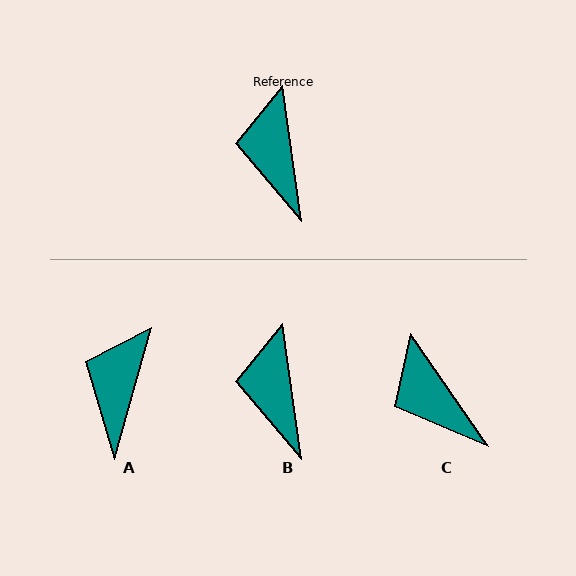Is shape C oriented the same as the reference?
No, it is off by about 27 degrees.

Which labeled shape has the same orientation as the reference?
B.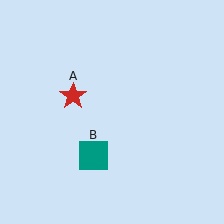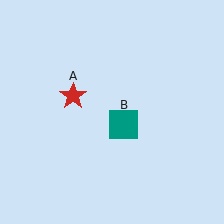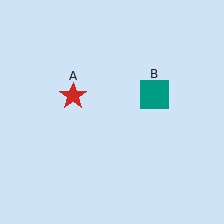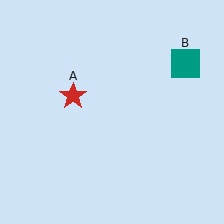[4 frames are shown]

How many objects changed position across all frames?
1 object changed position: teal square (object B).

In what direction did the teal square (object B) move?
The teal square (object B) moved up and to the right.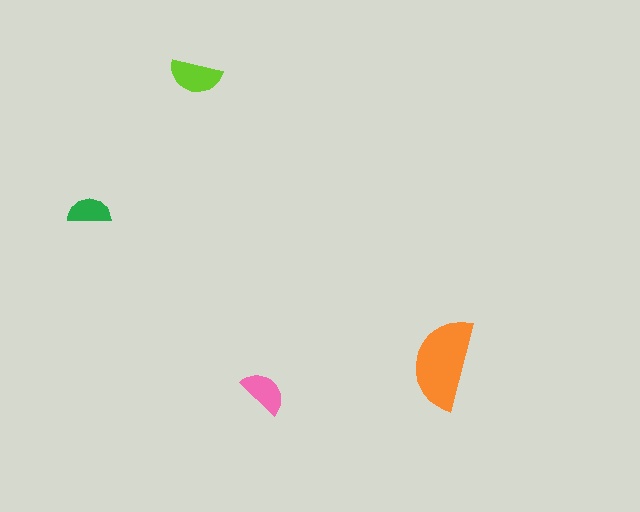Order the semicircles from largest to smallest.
the orange one, the lime one, the pink one, the green one.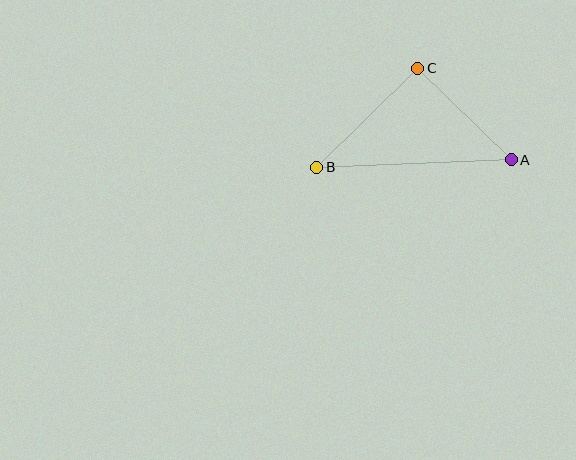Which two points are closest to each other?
Points A and C are closest to each other.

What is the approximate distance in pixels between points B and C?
The distance between B and C is approximately 142 pixels.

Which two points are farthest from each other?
Points A and B are farthest from each other.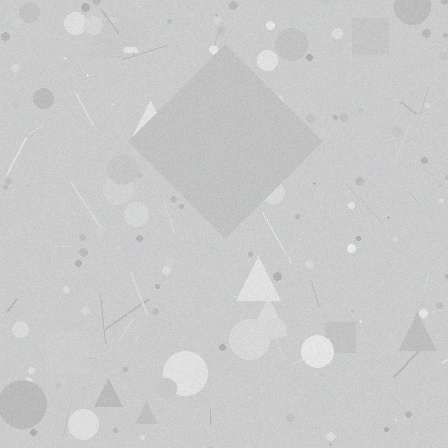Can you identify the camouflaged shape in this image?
The camouflaged shape is a diamond.